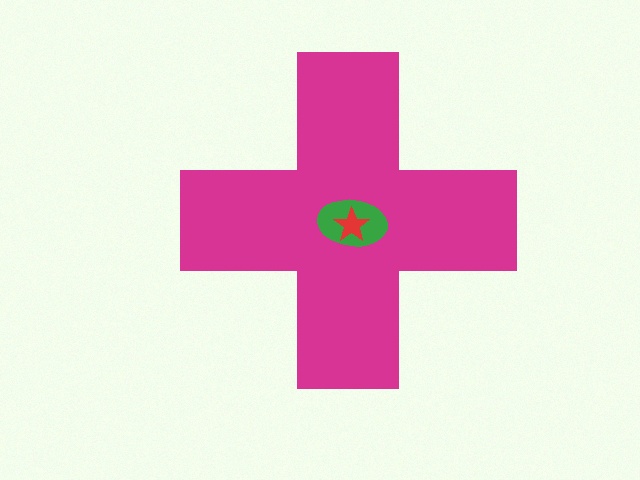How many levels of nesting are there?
3.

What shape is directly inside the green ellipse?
The red star.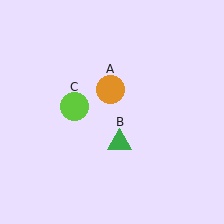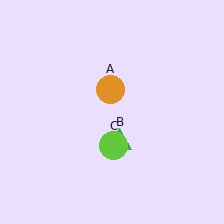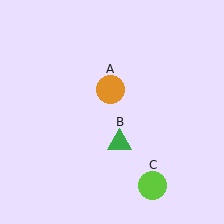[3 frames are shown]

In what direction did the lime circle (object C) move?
The lime circle (object C) moved down and to the right.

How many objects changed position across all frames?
1 object changed position: lime circle (object C).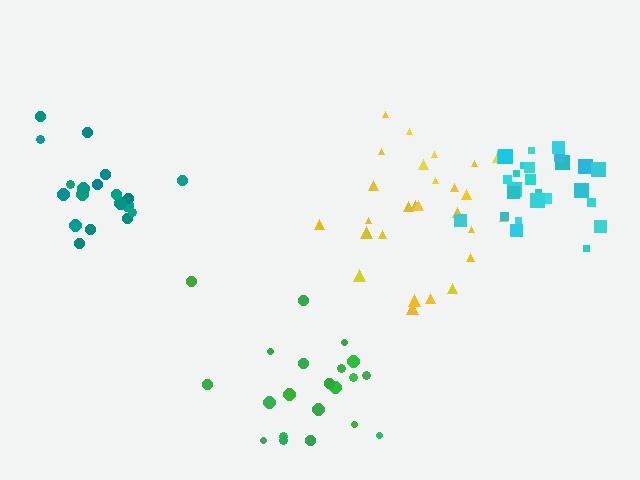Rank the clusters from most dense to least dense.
cyan, teal, yellow, green.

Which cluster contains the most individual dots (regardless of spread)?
Yellow (27).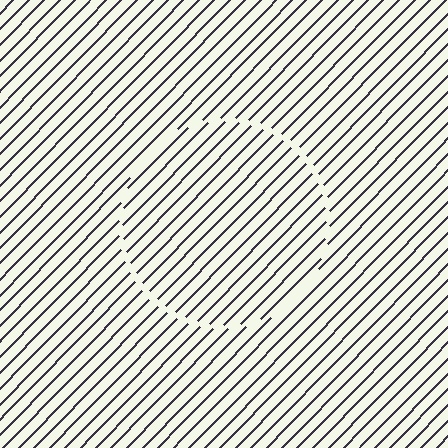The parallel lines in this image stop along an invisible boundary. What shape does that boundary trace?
An illusory circle. The interior of the shape contains the same grating, shifted by half a period — the contour is defined by the phase discontinuity where line-ends from the inner and outer gratings abut.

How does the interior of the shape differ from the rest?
The interior of the shape contains the same grating, shifted by half a period — the contour is defined by the phase discontinuity where line-ends from the inner and outer gratings abut.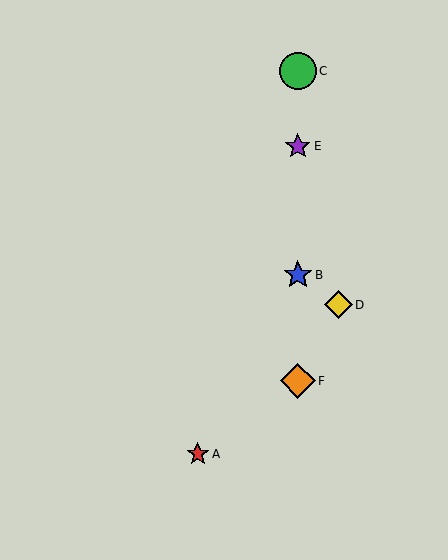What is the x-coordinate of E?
Object E is at x≈298.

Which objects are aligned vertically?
Objects B, C, E, F are aligned vertically.